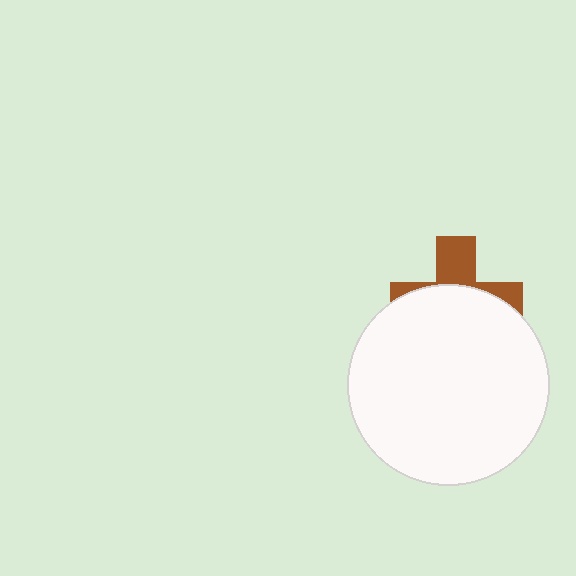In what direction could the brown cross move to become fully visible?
The brown cross could move up. That would shift it out from behind the white circle entirely.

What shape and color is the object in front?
The object in front is a white circle.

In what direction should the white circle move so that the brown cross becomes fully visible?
The white circle should move down. That is the shortest direction to clear the overlap and leave the brown cross fully visible.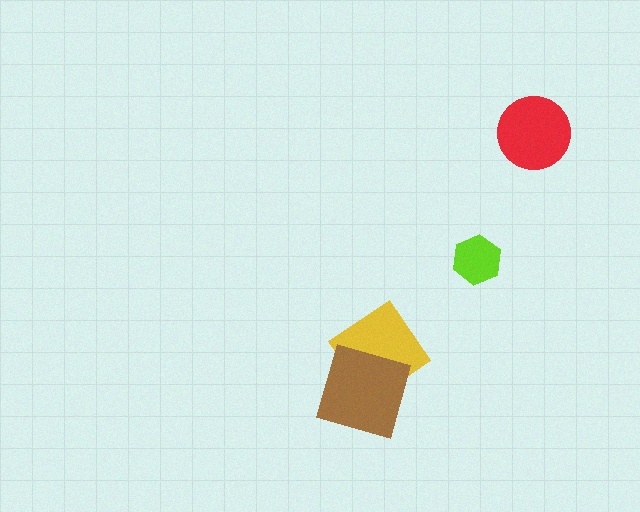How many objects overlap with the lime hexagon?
0 objects overlap with the lime hexagon.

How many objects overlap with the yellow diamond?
1 object overlaps with the yellow diamond.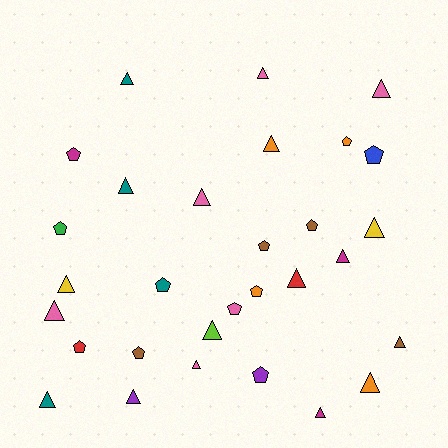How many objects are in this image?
There are 30 objects.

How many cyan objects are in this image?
There are no cyan objects.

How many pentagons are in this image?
There are 12 pentagons.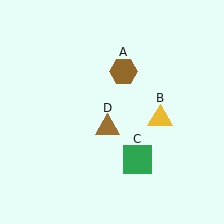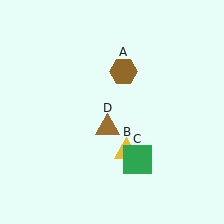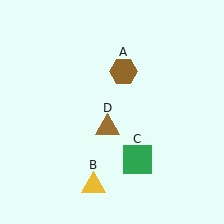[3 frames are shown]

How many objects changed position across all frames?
1 object changed position: yellow triangle (object B).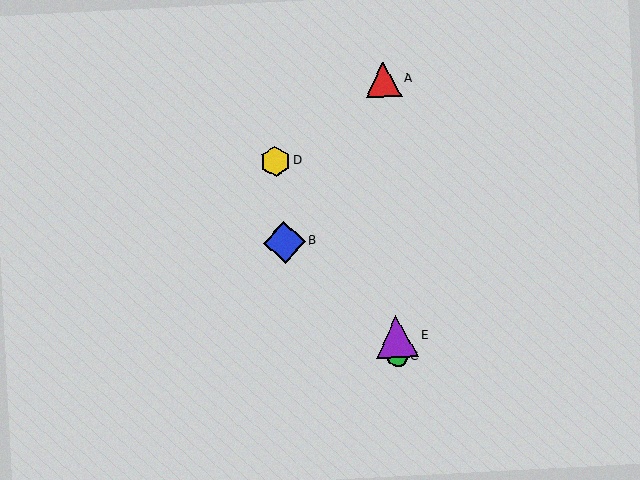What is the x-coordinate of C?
Object C is at x≈398.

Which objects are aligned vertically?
Objects A, C, E are aligned vertically.